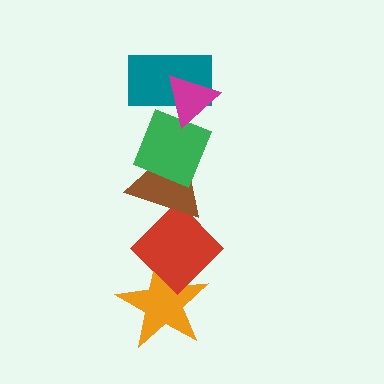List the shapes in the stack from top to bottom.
From top to bottom: the magenta triangle, the teal rectangle, the green diamond, the brown triangle, the red diamond, the orange star.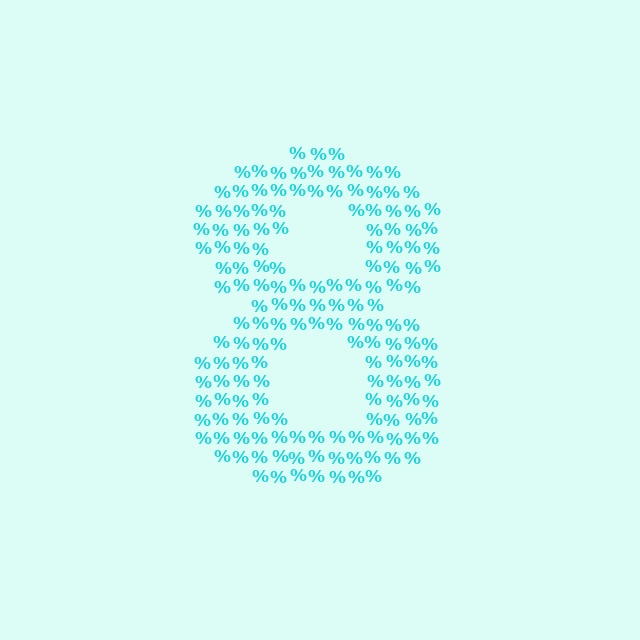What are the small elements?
The small elements are percent signs.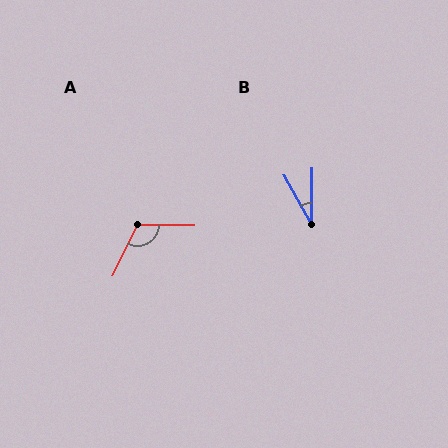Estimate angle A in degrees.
Approximately 116 degrees.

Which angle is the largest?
A, at approximately 116 degrees.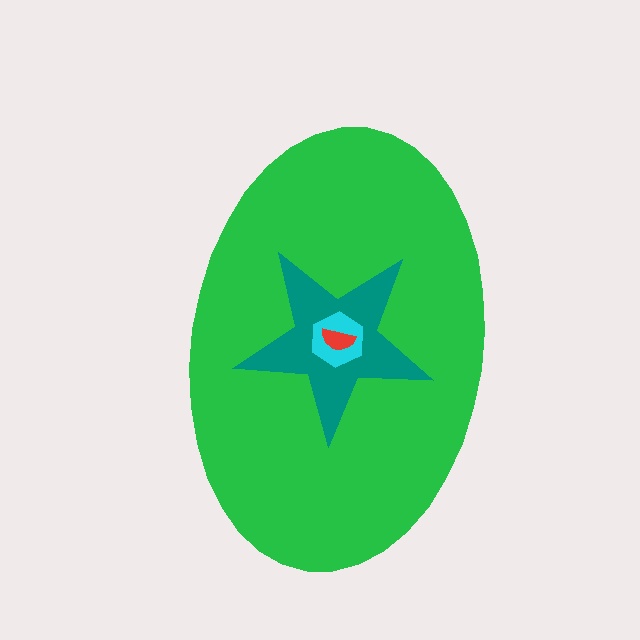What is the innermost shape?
The red semicircle.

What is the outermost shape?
The green ellipse.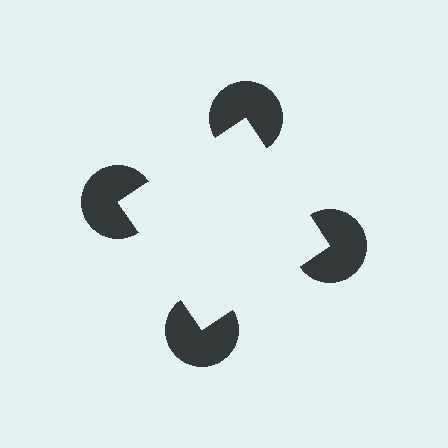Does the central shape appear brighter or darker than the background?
It typically appears slightly brighter than the background, even though no actual brightness change is drawn.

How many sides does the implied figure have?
4 sides.